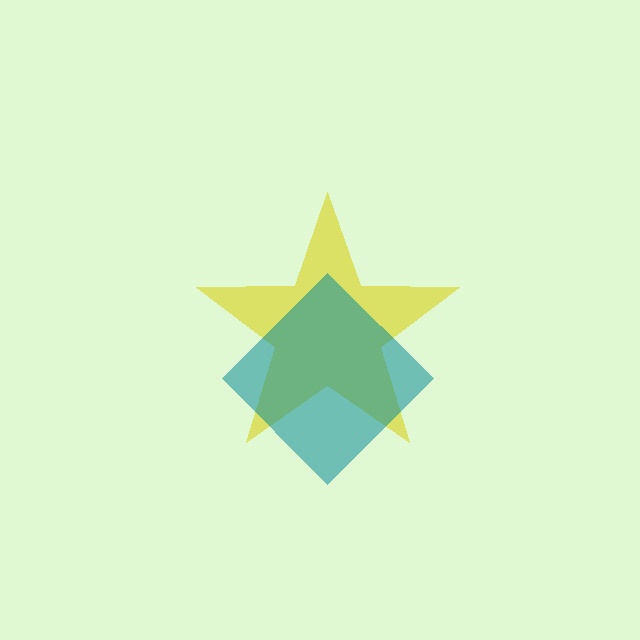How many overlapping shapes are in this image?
There are 2 overlapping shapes in the image.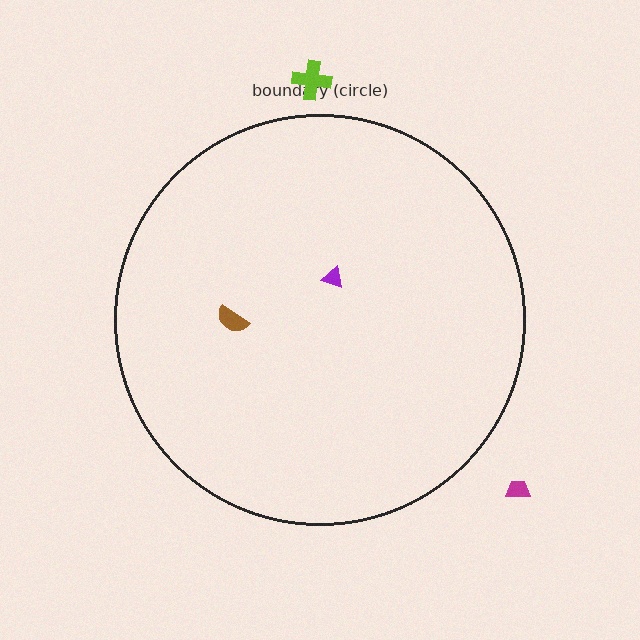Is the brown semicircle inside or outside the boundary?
Inside.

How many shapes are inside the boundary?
2 inside, 2 outside.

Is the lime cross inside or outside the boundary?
Outside.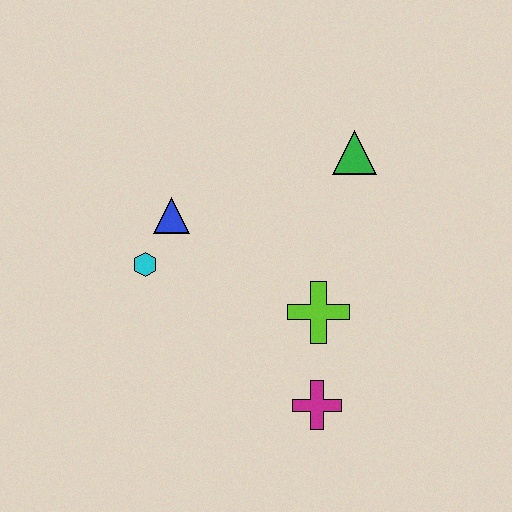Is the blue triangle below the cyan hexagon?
No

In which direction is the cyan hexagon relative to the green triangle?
The cyan hexagon is to the left of the green triangle.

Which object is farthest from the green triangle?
The magenta cross is farthest from the green triangle.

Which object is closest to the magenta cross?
The lime cross is closest to the magenta cross.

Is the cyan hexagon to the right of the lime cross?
No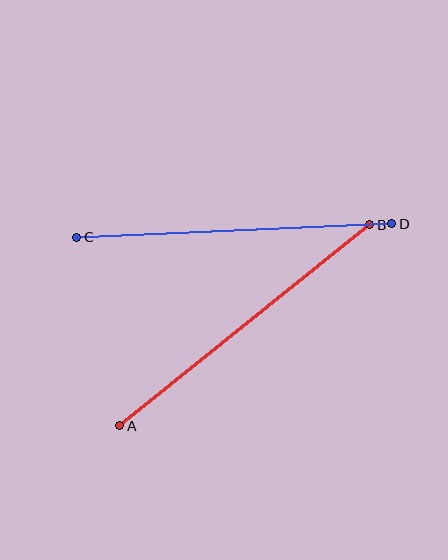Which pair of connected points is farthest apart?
Points A and B are farthest apart.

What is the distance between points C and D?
The distance is approximately 315 pixels.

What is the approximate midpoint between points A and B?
The midpoint is at approximately (245, 325) pixels.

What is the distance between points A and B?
The distance is approximately 320 pixels.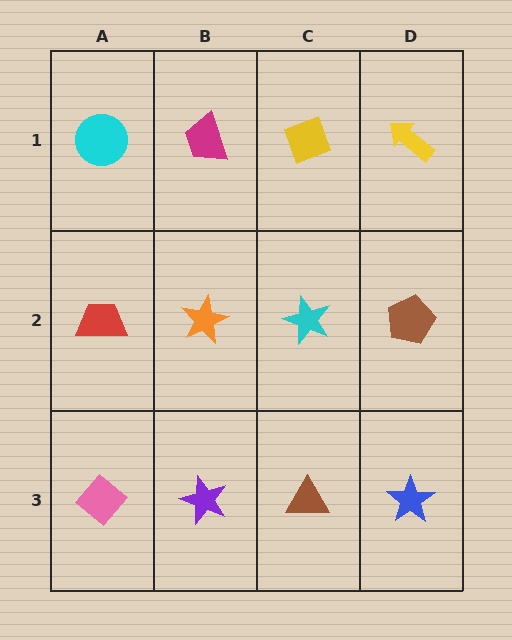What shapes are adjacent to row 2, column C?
A yellow diamond (row 1, column C), a brown triangle (row 3, column C), an orange star (row 2, column B), a brown pentagon (row 2, column D).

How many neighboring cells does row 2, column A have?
3.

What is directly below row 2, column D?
A blue star.